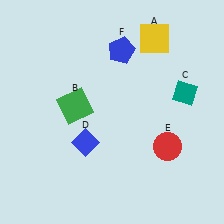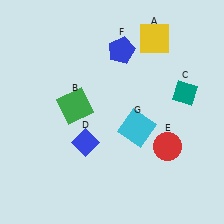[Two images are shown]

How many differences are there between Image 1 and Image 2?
There is 1 difference between the two images.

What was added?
A cyan square (G) was added in Image 2.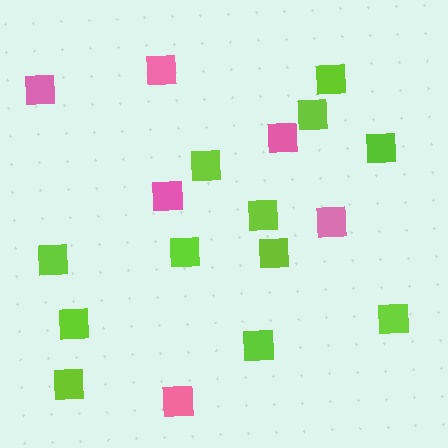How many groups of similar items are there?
There are 2 groups: one group of pink squares (6) and one group of lime squares (12).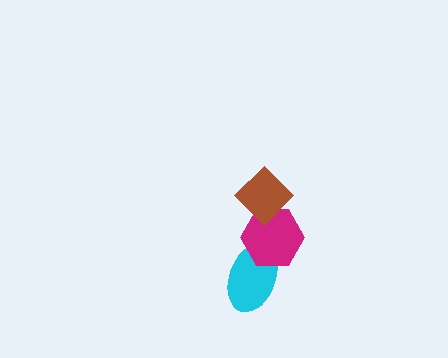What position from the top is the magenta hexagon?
The magenta hexagon is 2nd from the top.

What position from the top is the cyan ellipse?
The cyan ellipse is 3rd from the top.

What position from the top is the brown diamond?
The brown diamond is 1st from the top.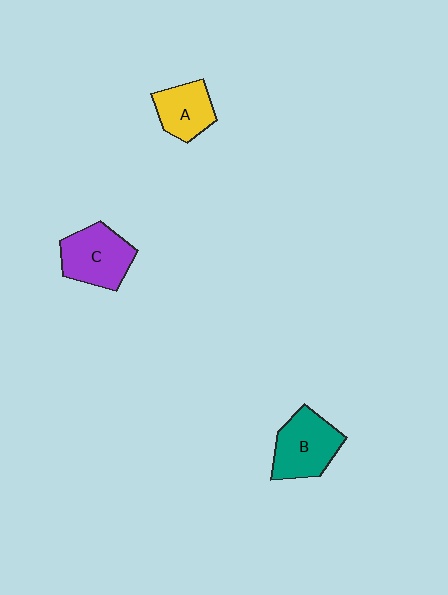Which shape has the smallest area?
Shape A (yellow).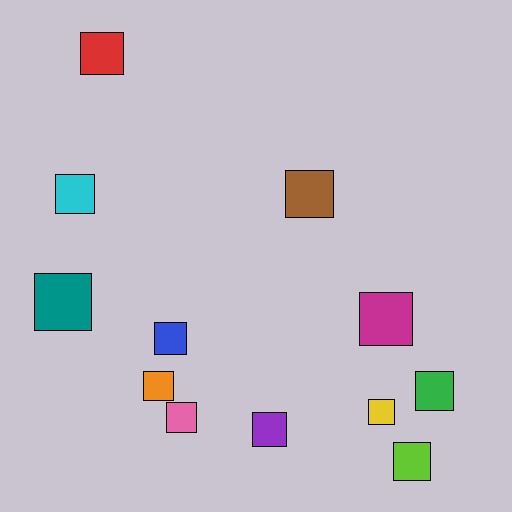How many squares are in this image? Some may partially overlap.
There are 12 squares.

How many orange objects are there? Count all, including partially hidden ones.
There is 1 orange object.